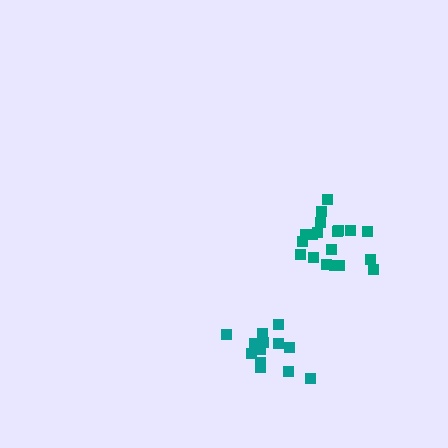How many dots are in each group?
Group 1: 15 dots, Group 2: 20 dots (35 total).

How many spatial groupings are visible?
There are 2 spatial groupings.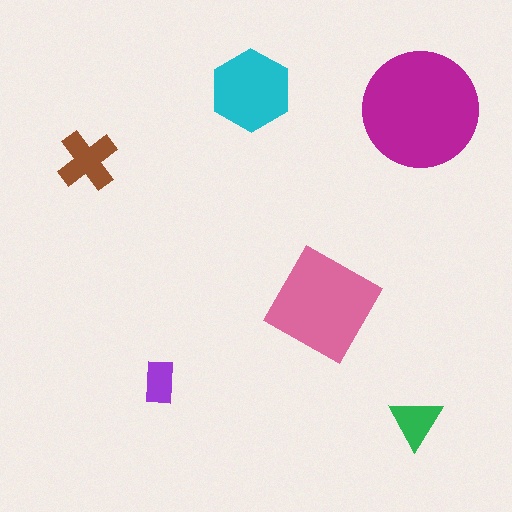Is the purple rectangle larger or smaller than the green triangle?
Smaller.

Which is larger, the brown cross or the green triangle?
The brown cross.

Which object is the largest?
The magenta circle.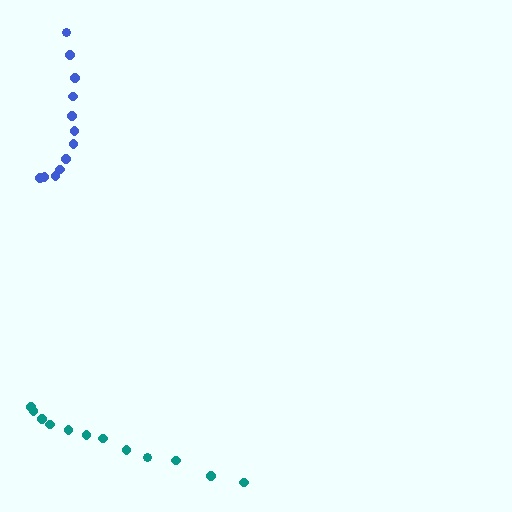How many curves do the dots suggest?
There are 2 distinct paths.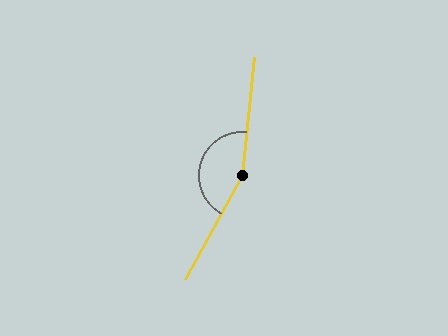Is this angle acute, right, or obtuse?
It is obtuse.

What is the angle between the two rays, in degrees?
Approximately 157 degrees.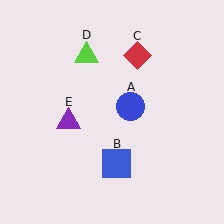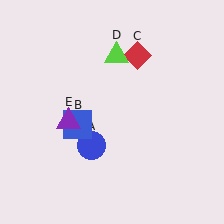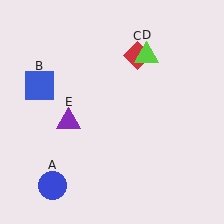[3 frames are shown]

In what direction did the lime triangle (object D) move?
The lime triangle (object D) moved right.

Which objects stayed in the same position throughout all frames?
Red diamond (object C) and purple triangle (object E) remained stationary.